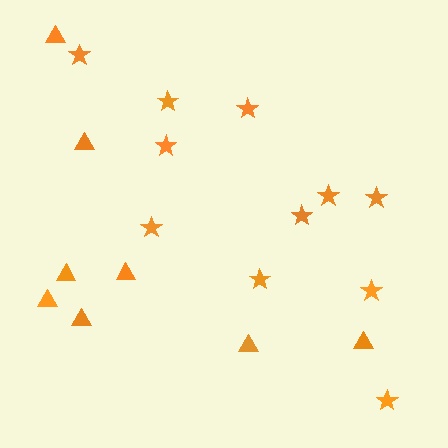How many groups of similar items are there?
There are 2 groups: one group of stars (11) and one group of triangles (8).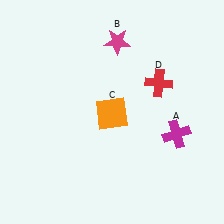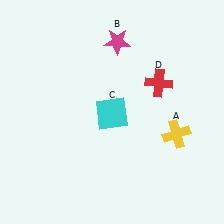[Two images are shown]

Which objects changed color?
A changed from magenta to yellow. C changed from orange to cyan.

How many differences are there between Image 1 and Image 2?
There are 2 differences between the two images.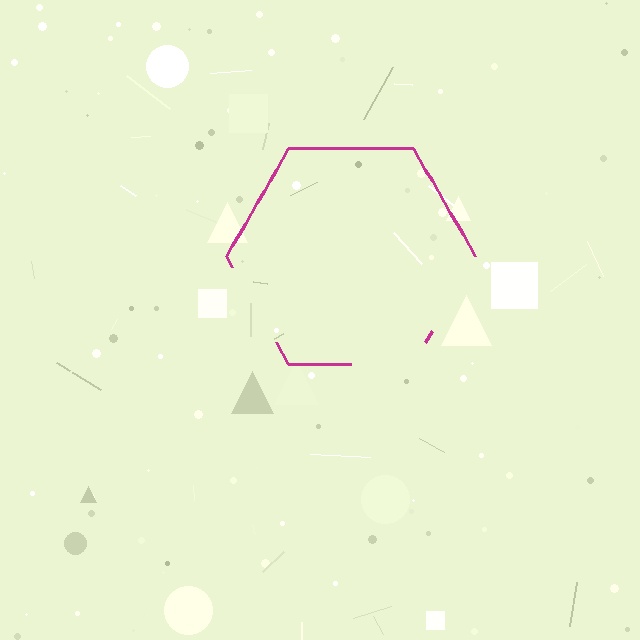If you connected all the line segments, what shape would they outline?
They would outline a hexagon.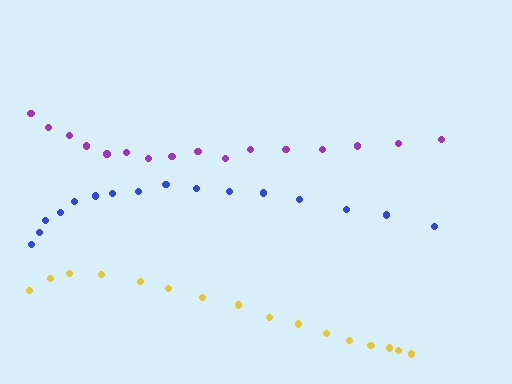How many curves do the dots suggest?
There are 3 distinct paths.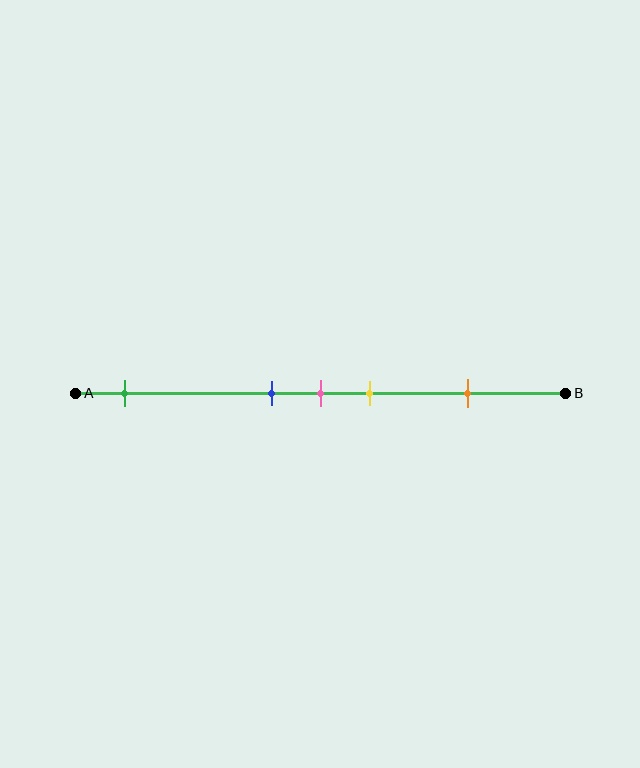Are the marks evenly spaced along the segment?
No, the marks are not evenly spaced.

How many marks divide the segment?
There are 5 marks dividing the segment.